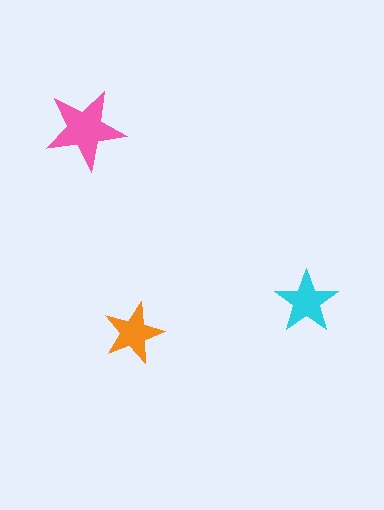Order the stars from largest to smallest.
the pink one, the cyan one, the orange one.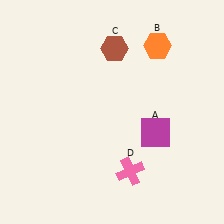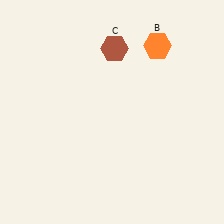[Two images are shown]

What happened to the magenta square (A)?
The magenta square (A) was removed in Image 2. It was in the bottom-right area of Image 1.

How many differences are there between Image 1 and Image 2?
There are 2 differences between the two images.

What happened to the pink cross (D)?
The pink cross (D) was removed in Image 2. It was in the bottom-right area of Image 1.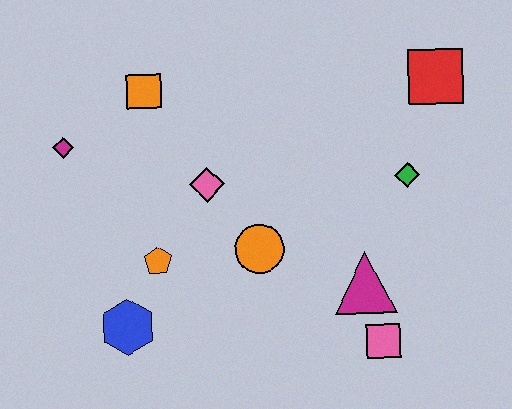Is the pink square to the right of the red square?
No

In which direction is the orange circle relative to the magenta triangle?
The orange circle is to the left of the magenta triangle.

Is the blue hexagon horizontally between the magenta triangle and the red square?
No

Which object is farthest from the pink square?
The magenta diamond is farthest from the pink square.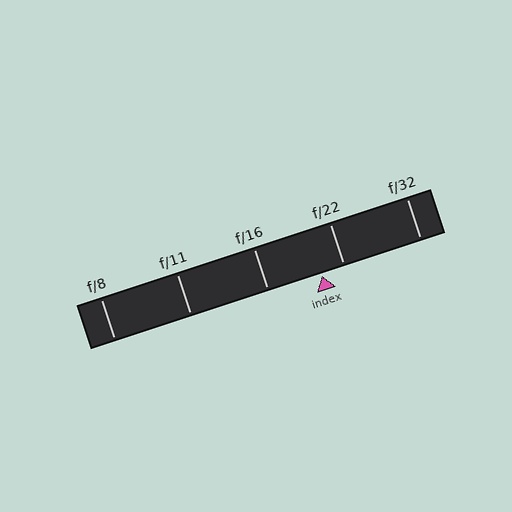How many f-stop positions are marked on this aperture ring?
There are 5 f-stop positions marked.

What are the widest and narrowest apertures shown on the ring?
The widest aperture shown is f/8 and the narrowest is f/32.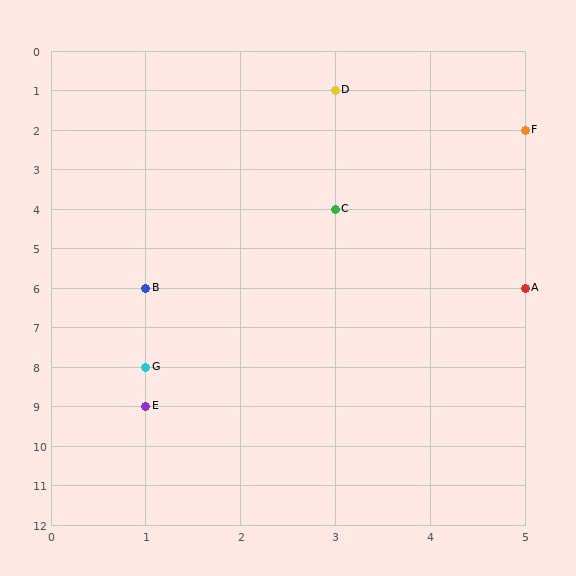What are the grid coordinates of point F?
Point F is at grid coordinates (5, 2).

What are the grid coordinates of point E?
Point E is at grid coordinates (1, 9).